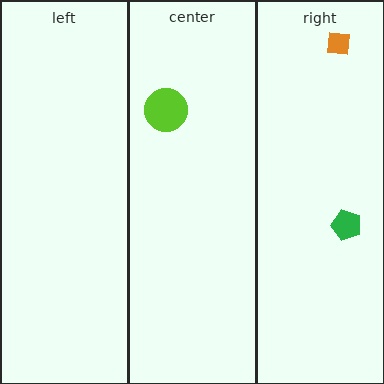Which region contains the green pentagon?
The right region.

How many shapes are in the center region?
1.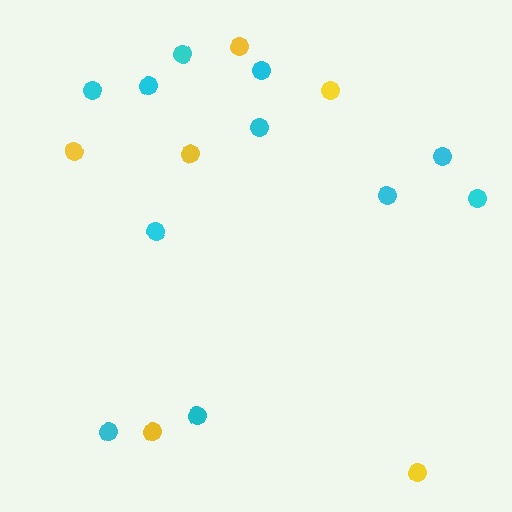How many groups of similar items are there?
There are 2 groups: one group of yellow circles (6) and one group of cyan circles (11).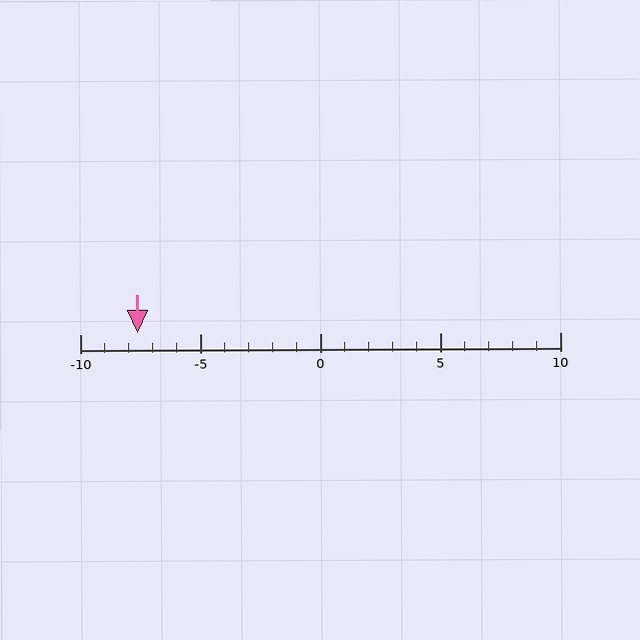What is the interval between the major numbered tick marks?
The major tick marks are spaced 5 units apart.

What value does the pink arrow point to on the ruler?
The pink arrow points to approximately -8.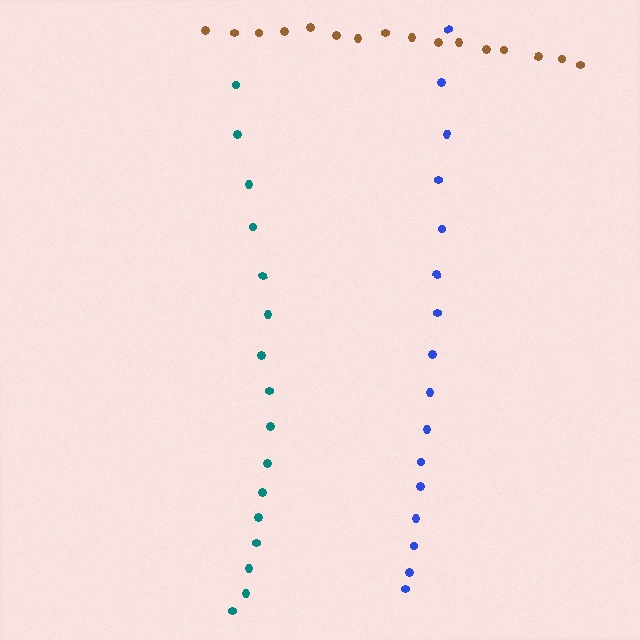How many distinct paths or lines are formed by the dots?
There are 3 distinct paths.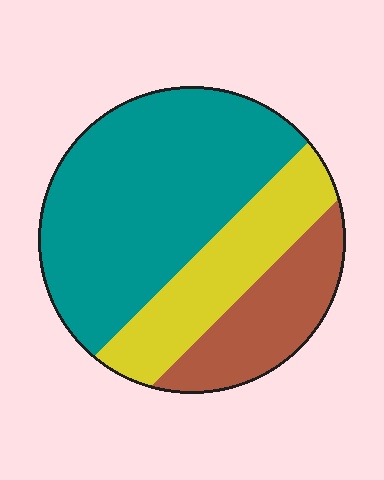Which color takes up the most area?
Teal, at roughly 55%.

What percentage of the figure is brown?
Brown takes up less than a quarter of the figure.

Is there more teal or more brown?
Teal.